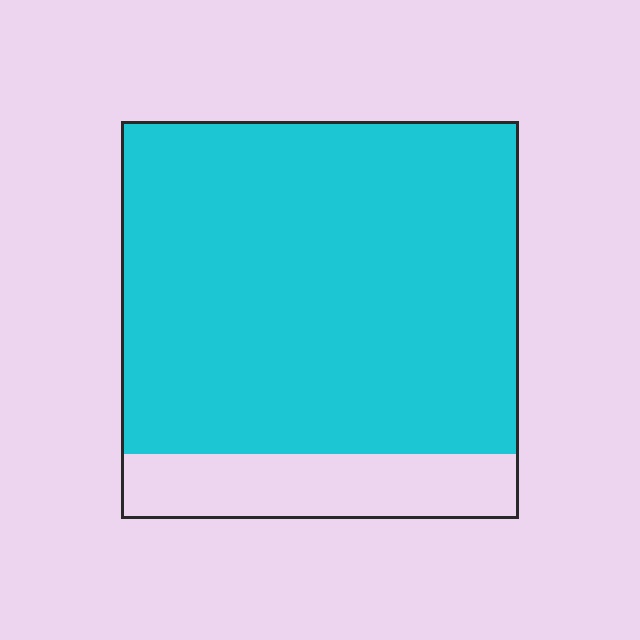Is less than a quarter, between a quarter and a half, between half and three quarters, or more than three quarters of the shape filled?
More than three quarters.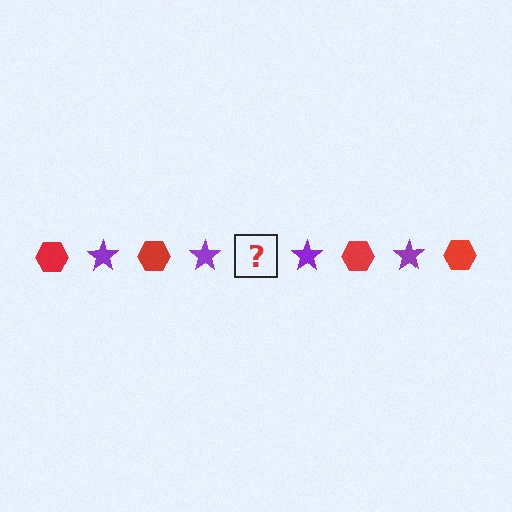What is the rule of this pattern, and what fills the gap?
The rule is that the pattern alternates between red hexagon and purple star. The gap should be filled with a red hexagon.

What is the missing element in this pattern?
The missing element is a red hexagon.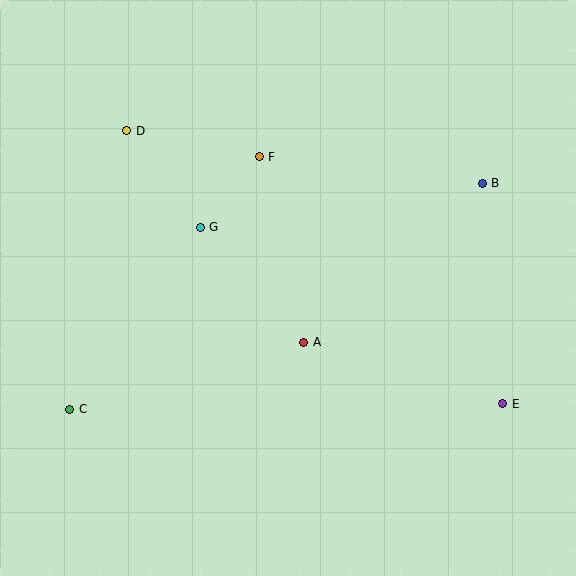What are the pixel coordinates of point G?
Point G is at (200, 227).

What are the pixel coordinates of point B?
Point B is at (482, 183).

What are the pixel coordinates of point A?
Point A is at (304, 342).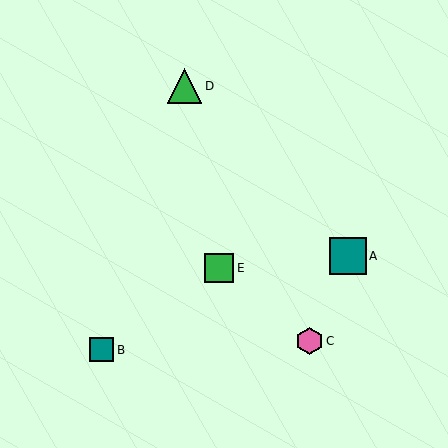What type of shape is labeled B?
Shape B is a teal square.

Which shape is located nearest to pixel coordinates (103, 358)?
The teal square (labeled B) at (102, 350) is nearest to that location.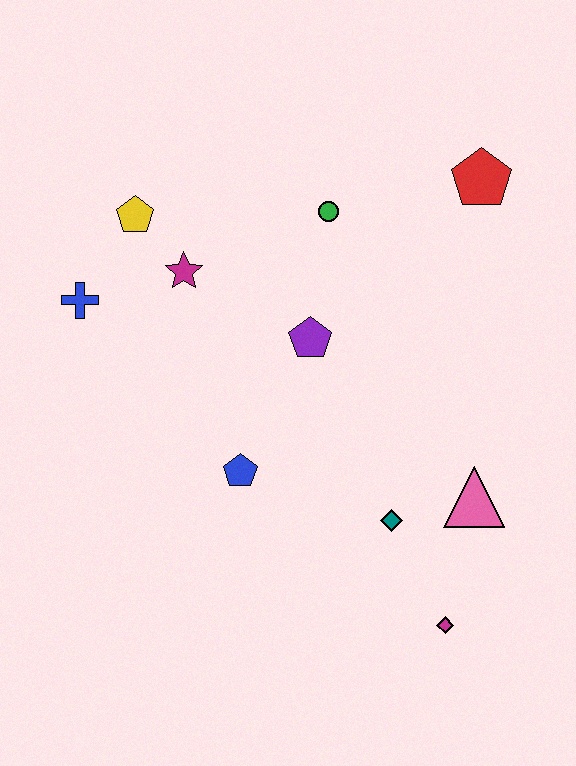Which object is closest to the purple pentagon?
The green circle is closest to the purple pentagon.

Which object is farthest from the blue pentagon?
The red pentagon is farthest from the blue pentagon.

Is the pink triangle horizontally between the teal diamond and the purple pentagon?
No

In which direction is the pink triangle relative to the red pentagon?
The pink triangle is below the red pentagon.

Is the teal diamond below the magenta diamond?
No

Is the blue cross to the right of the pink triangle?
No